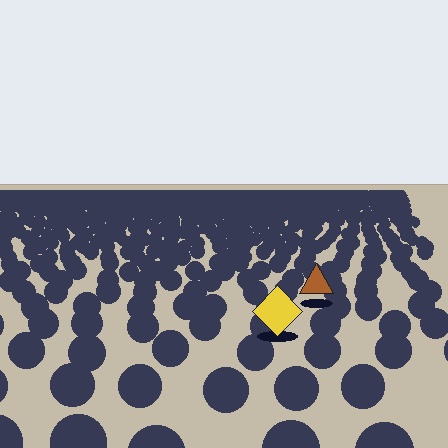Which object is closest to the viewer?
The yellow diamond is closest. The texture marks near it are larger and more spread out.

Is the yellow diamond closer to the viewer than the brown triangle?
Yes. The yellow diamond is closer — you can tell from the texture gradient: the ground texture is coarser near it.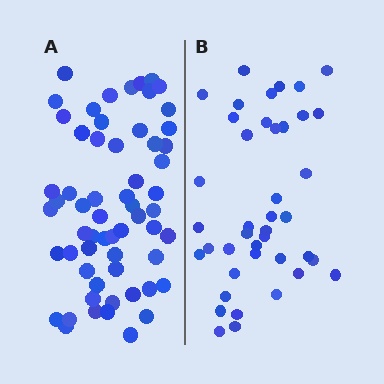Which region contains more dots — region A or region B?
Region A (the left region) has more dots.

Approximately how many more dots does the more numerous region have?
Region A has approximately 20 more dots than region B.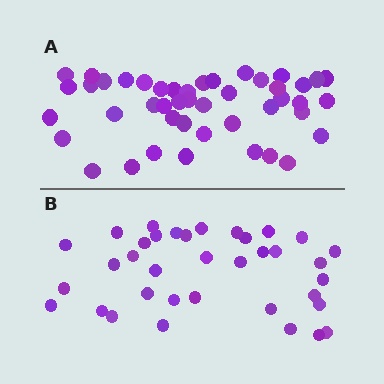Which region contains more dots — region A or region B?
Region A (the top region) has more dots.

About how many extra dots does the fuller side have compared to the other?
Region A has roughly 8 or so more dots than region B.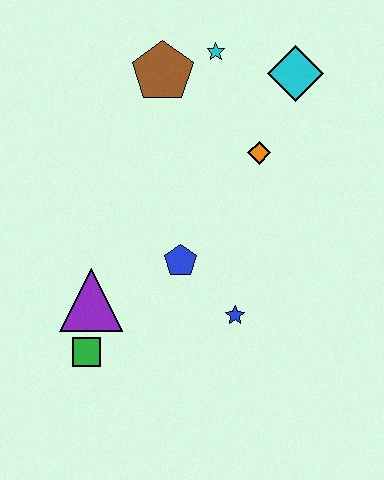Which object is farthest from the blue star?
The cyan star is farthest from the blue star.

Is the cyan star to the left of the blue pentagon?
No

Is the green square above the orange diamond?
No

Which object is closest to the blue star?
The blue pentagon is closest to the blue star.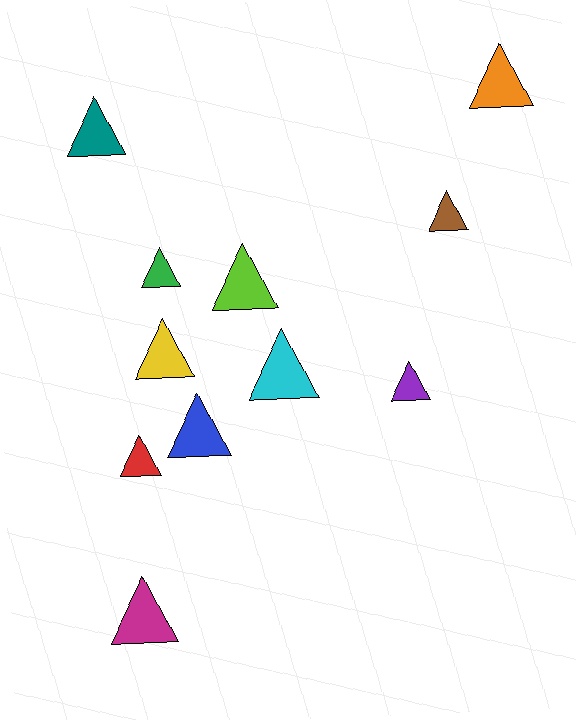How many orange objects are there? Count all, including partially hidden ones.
There is 1 orange object.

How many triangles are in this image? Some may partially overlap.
There are 11 triangles.